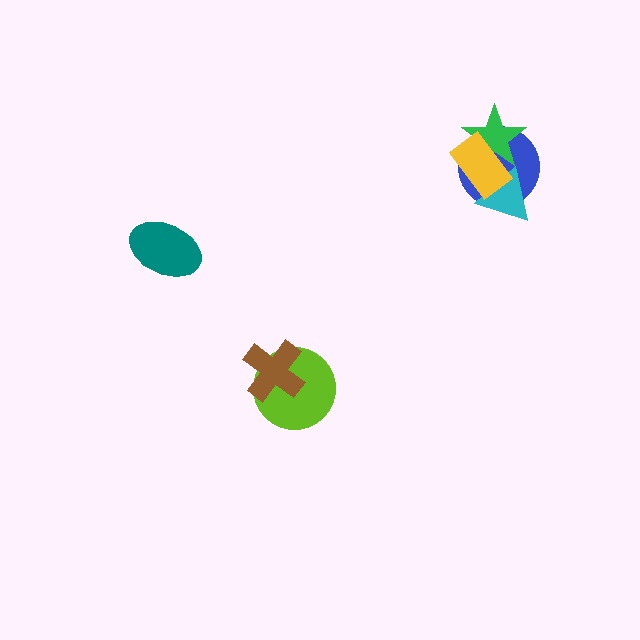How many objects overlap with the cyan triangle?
2 objects overlap with the cyan triangle.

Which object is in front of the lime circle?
The brown cross is in front of the lime circle.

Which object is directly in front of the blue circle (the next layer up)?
The cyan triangle is directly in front of the blue circle.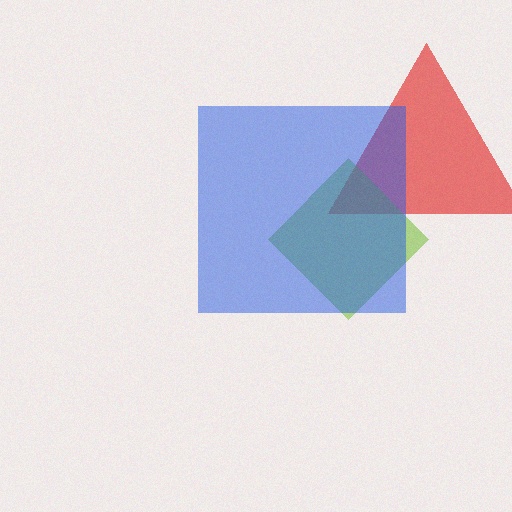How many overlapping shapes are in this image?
There are 3 overlapping shapes in the image.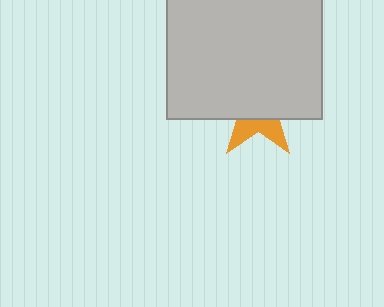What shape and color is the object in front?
The object in front is a light gray square.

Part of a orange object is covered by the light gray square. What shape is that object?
It is a star.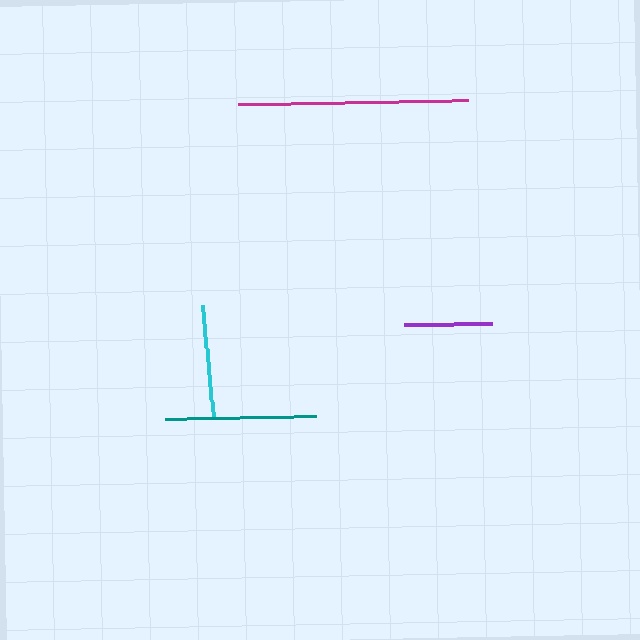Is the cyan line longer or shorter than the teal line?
The teal line is longer than the cyan line.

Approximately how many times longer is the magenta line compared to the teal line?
The magenta line is approximately 1.5 times the length of the teal line.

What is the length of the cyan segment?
The cyan segment is approximately 113 pixels long.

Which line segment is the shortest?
The purple line is the shortest at approximately 88 pixels.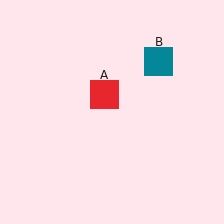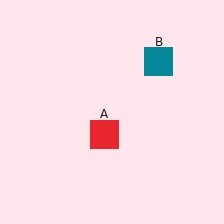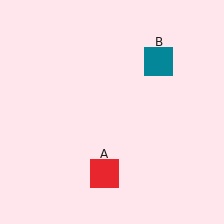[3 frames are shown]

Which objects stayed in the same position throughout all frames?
Teal square (object B) remained stationary.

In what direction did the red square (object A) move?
The red square (object A) moved down.